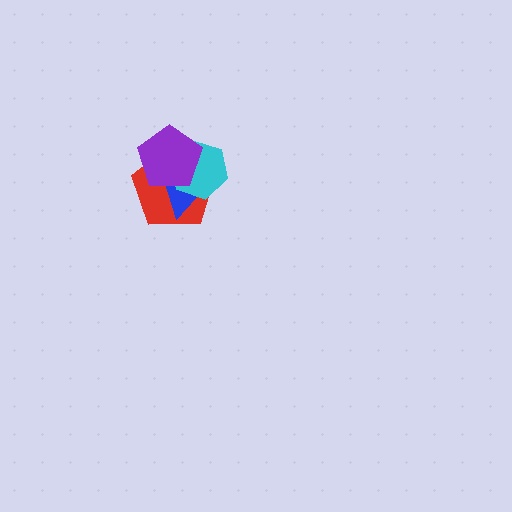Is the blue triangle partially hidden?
Yes, it is partially covered by another shape.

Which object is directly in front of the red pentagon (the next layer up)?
The blue triangle is directly in front of the red pentagon.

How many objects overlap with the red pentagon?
3 objects overlap with the red pentagon.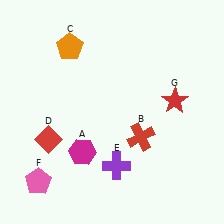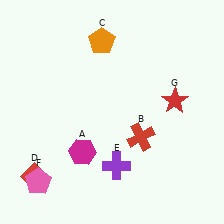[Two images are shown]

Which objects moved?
The objects that moved are: the orange pentagon (C), the red diamond (D).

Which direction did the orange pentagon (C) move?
The orange pentagon (C) moved right.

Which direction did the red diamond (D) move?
The red diamond (D) moved down.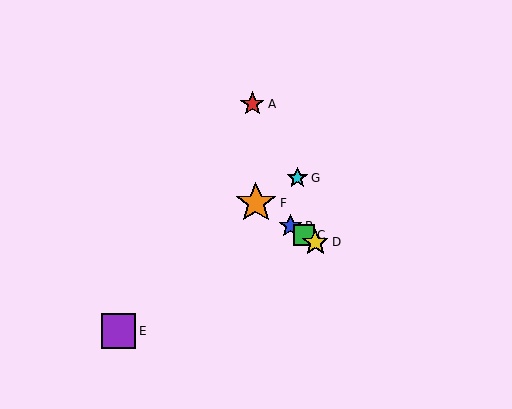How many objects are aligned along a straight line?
4 objects (B, C, D, F) are aligned along a straight line.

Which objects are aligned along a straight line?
Objects B, C, D, F are aligned along a straight line.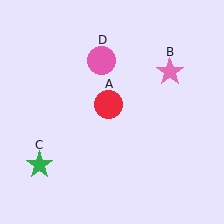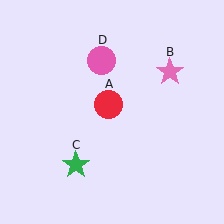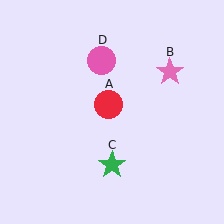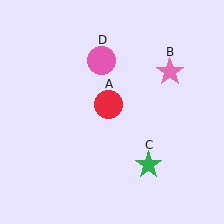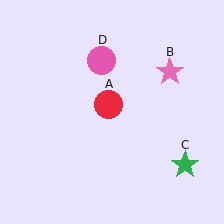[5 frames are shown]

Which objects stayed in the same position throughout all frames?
Red circle (object A) and pink star (object B) and pink circle (object D) remained stationary.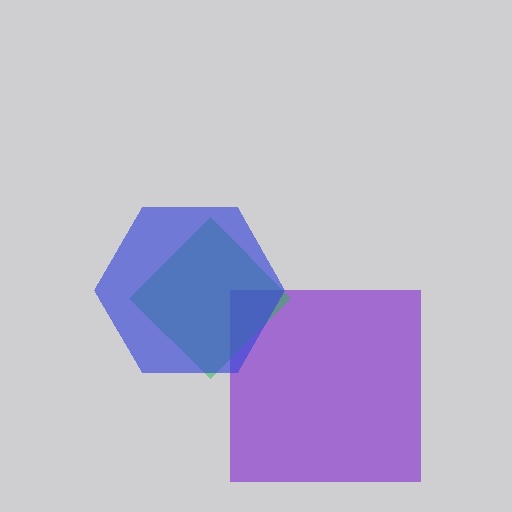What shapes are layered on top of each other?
The layered shapes are: a purple square, a green diamond, a blue hexagon.